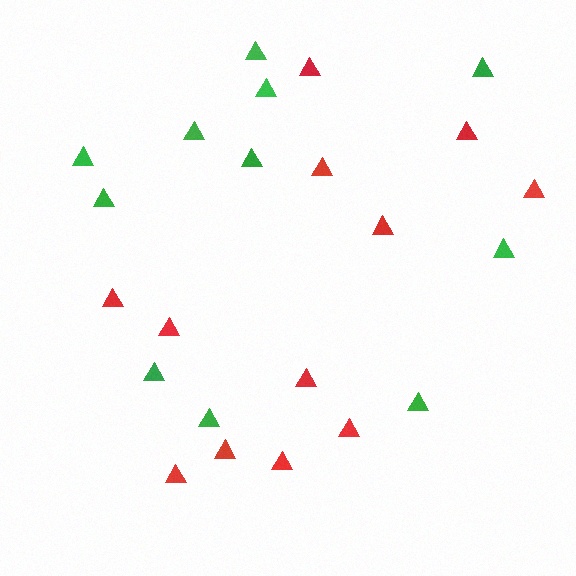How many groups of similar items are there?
There are 2 groups: one group of red triangles (12) and one group of green triangles (11).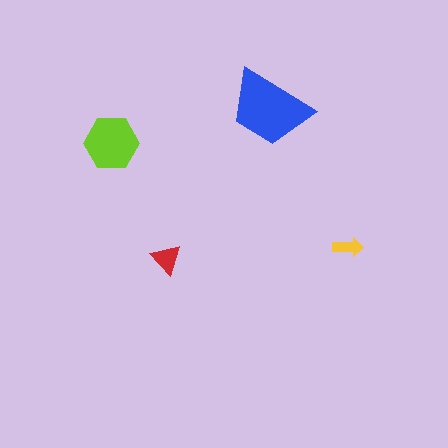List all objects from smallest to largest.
The yellow arrow, the red triangle, the lime hexagon, the blue trapezoid.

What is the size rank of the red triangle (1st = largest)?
3rd.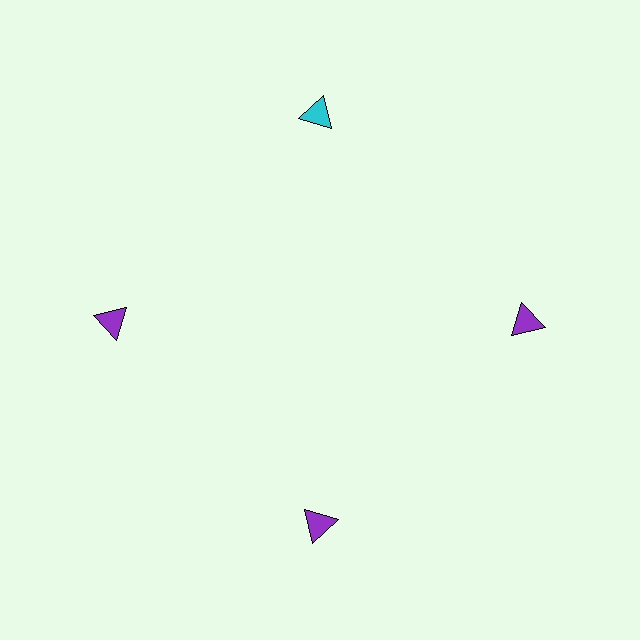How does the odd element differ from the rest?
It has a different color: cyan instead of purple.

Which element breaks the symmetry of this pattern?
The cyan triangle at roughly the 12 o'clock position breaks the symmetry. All other shapes are purple triangles.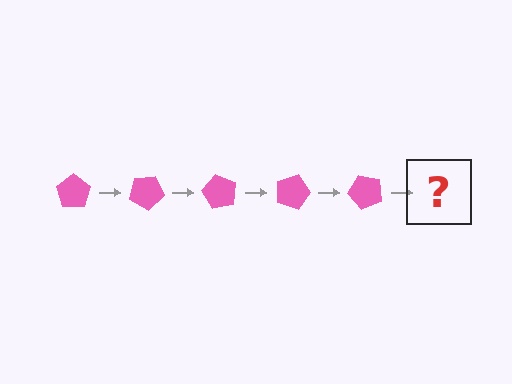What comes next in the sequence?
The next element should be a pink pentagon rotated 150 degrees.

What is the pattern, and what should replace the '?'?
The pattern is that the pentagon rotates 30 degrees each step. The '?' should be a pink pentagon rotated 150 degrees.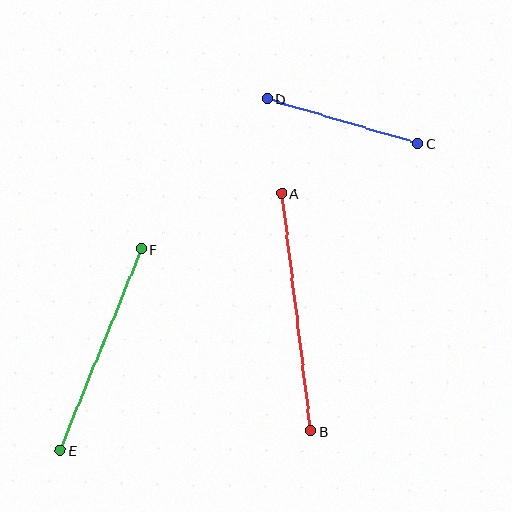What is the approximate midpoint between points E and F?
The midpoint is at approximately (101, 350) pixels.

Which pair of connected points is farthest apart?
Points A and B are farthest apart.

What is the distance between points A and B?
The distance is approximately 240 pixels.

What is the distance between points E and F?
The distance is approximately 217 pixels.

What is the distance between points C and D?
The distance is approximately 157 pixels.